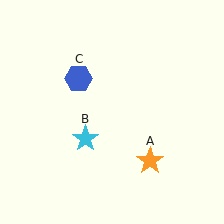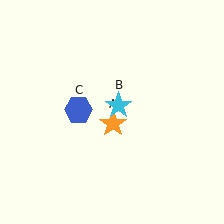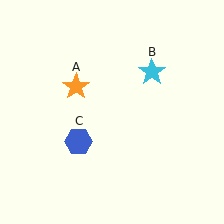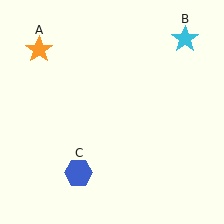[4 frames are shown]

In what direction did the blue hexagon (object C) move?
The blue hexagon (object C) moved down.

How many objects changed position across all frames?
3 objects changed position: orange star (object A), cyan star (object B), blue hexagon (object C).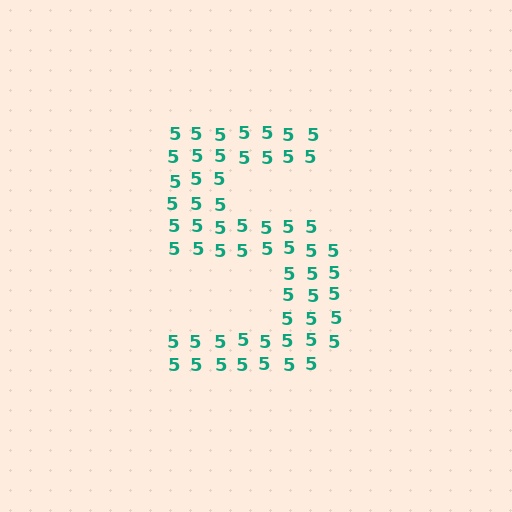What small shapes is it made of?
It is made of small digit 5's.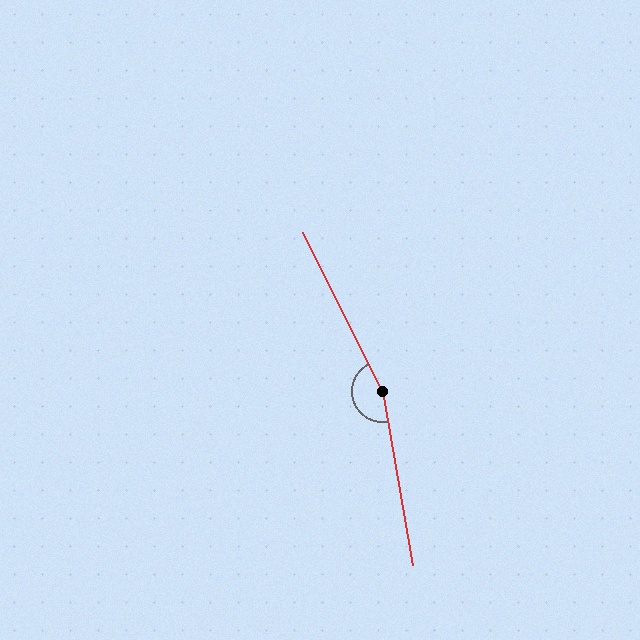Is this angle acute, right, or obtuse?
It is obtuse.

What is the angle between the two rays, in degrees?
Approximately 163 degrees.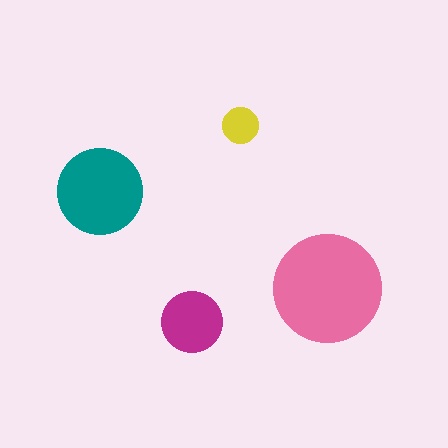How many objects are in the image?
There are 4 objects in the image.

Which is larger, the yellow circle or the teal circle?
The teal one.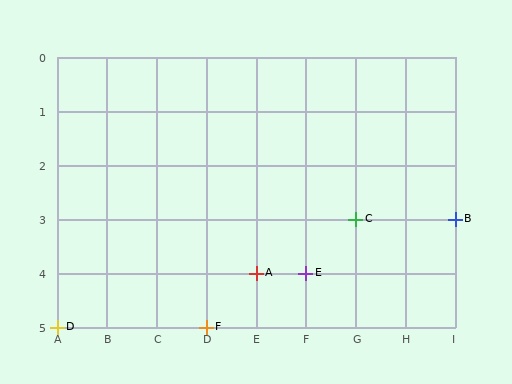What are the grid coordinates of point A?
Point A is at grid coordinates (E, 4).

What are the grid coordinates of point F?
Point F is at grid coordinates (D, 5).